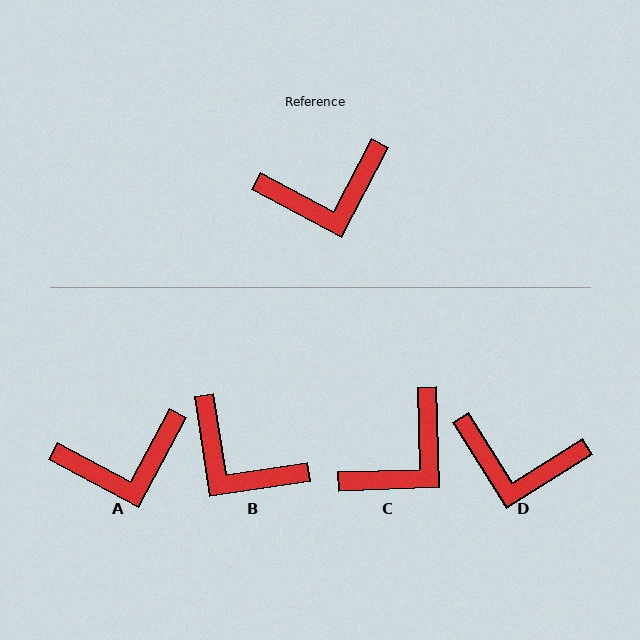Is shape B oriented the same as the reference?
No, it is off by about 53 degrees.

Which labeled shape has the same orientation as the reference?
A.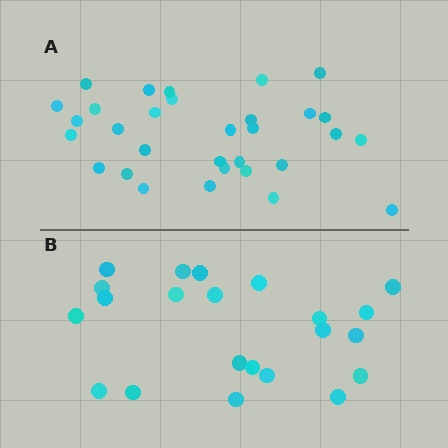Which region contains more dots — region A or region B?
Region A (the top region) has more dots.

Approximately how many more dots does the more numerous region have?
Region A has roughly 8 or so more dots than region B.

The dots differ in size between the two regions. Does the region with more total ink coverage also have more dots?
No. Region B has more total ink coverage because its dots are larger, but region A actually contains more individual dots. Total area can be misleading — the number of items is what matters here.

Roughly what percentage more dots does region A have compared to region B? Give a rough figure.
About 40% more.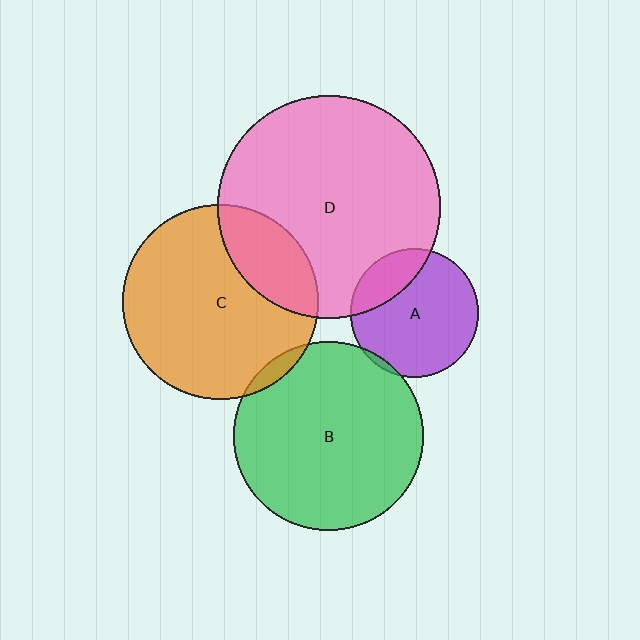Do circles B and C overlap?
Yes.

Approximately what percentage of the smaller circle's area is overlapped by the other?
Approximately 5%.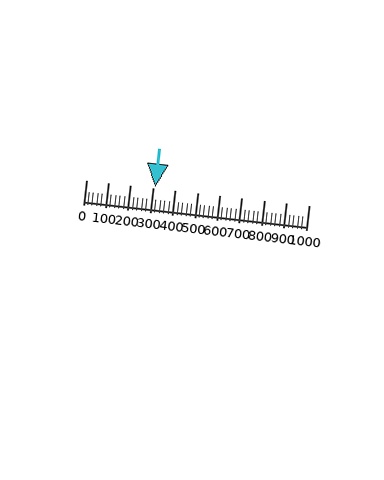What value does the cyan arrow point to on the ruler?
The cyan arrow points to approximately 312.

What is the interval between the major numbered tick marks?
The major tick marks are spaced 100 units apart.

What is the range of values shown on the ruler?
The ruler shows values from 0 to 1000.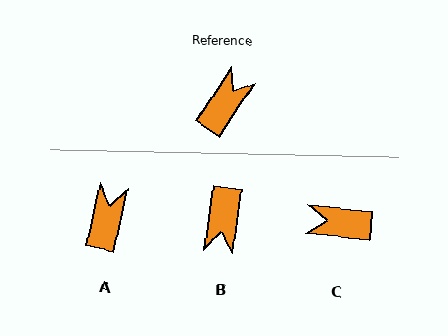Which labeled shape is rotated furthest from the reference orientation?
B, about 155 degrees away.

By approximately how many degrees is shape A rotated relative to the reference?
Approximately 21 degrees counter-clockwise.